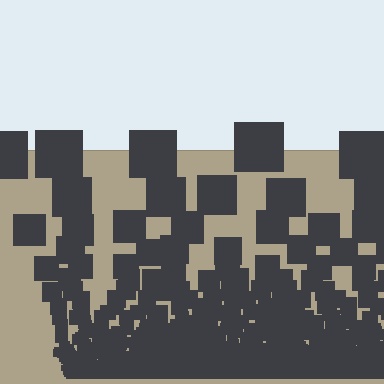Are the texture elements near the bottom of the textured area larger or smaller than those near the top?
Smaller. The gradient is inverted — elements near the bottom are smaller and denser.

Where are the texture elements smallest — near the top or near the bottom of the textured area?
Near the bottom.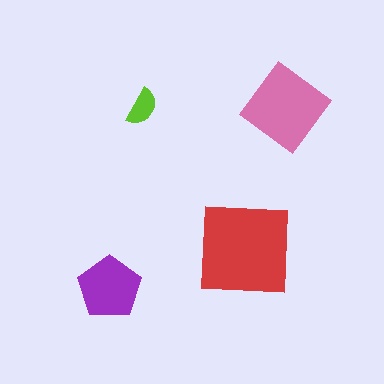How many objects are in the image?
There are 4 objects in the image.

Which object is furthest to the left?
The purple pentagon is leftmost.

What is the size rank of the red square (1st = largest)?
1st.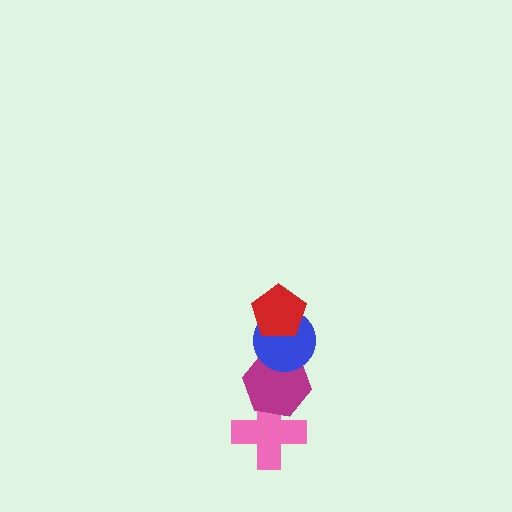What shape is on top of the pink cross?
The magenta hexagon is on top of the pink cross.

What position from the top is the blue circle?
The blue circle is 2nd from the top.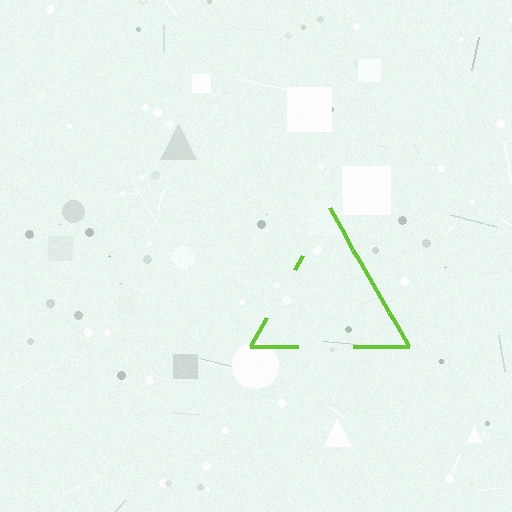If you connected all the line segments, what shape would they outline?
They would outline a triangle.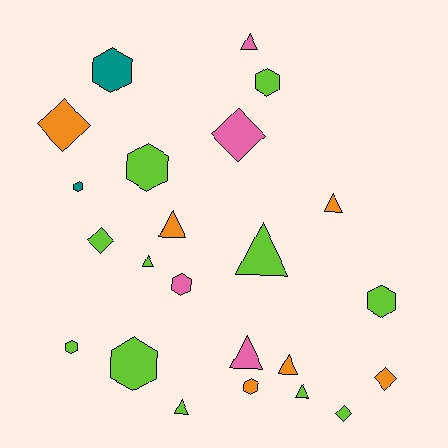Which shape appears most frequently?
Triangle, with 9 objects.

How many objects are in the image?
There are 23 objects.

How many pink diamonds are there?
There is 1 pink diamond.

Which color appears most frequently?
Lime, with 11 objects.